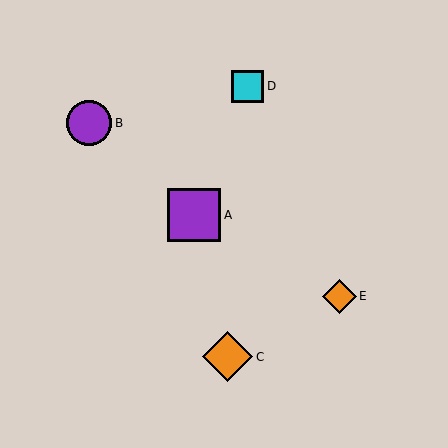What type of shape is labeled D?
Shape D is a cyan square.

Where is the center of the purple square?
The center of the purple square is at (194, 215).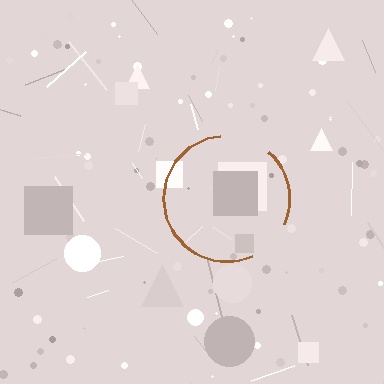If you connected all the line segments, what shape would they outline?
They would outline a circle.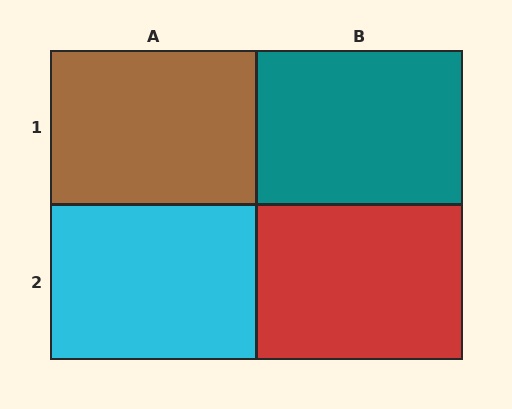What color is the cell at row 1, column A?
Brown.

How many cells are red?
1 cell is red.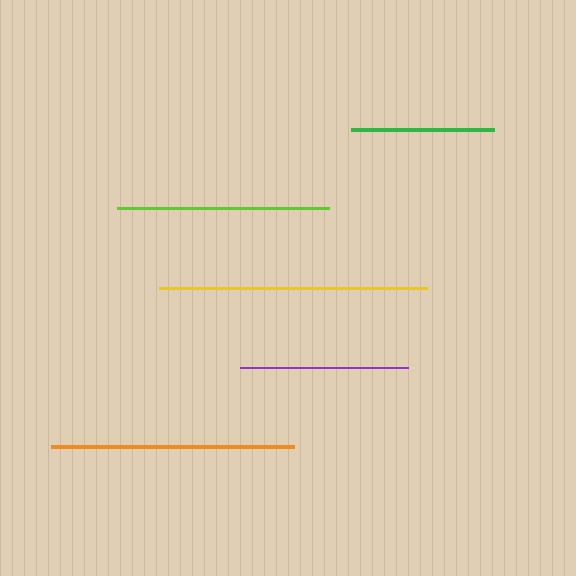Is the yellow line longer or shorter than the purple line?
The yellow line is longer than the purple line.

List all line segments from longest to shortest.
From longest to shortest: yellow, orange, lime, purple, green.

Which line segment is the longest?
The yellow line is the longest at approximately 268 pixels.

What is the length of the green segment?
The green segment is approximately 143 pixels long.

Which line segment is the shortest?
The green line is the shortest at approximately 143 pixels.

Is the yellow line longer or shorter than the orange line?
The yellow line is longer than the orange line.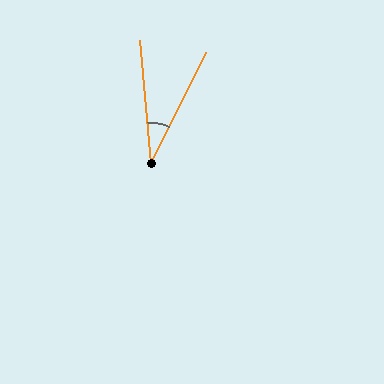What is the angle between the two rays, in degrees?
Approximately 32 degrees.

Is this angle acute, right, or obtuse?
It is acute.